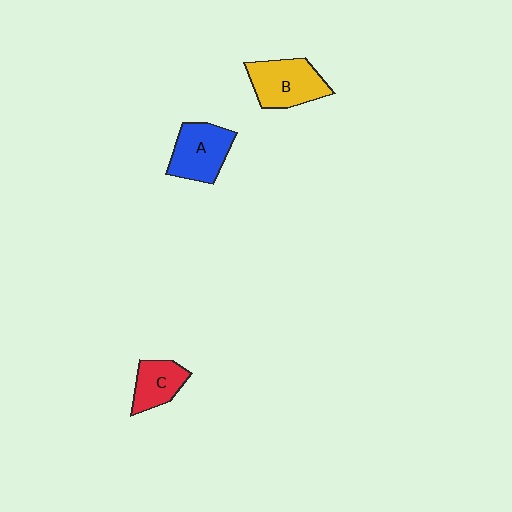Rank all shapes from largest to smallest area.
From largest to smallest: B (yellow), A (blue), C (red).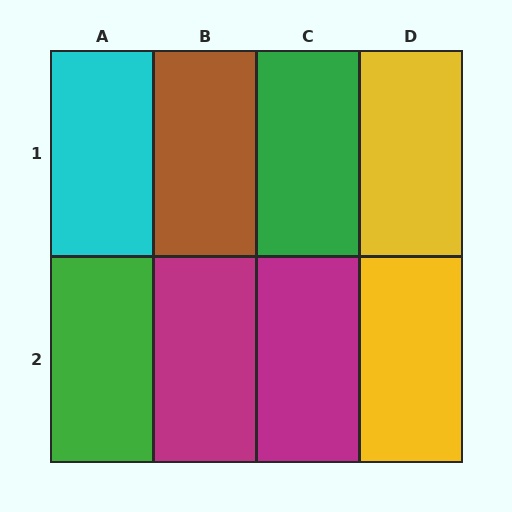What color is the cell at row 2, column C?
Magenta.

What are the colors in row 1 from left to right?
Cyan, brown, green, yellow.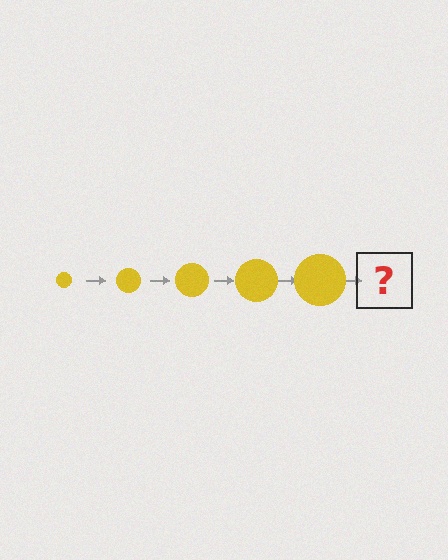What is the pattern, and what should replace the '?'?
The pattern is that the circle gets progressively larger each step. The '?' should be a yellow circle, larger than the previous one.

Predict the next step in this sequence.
The next step is a yellow circle, larger than the previous one.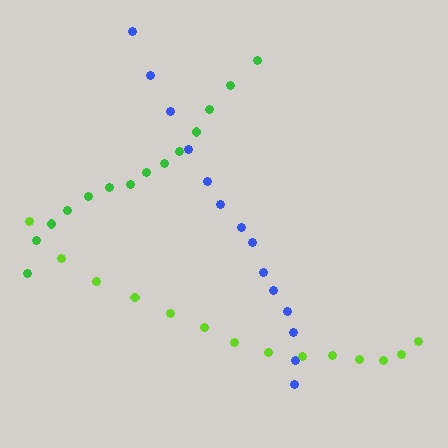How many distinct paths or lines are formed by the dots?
There are 3 distinct paths.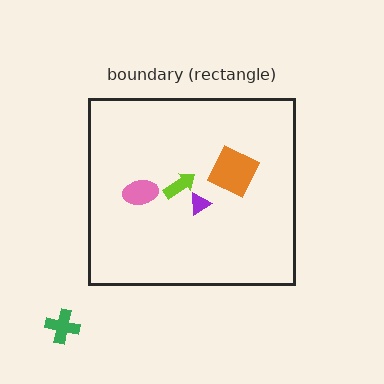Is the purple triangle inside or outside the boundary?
Inside.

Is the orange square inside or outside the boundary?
Inside.